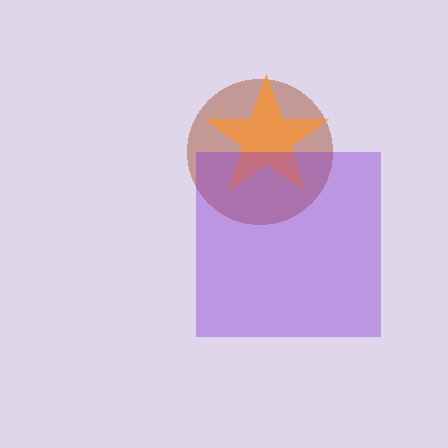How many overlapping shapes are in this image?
There are 3 overlapping shapes in the image.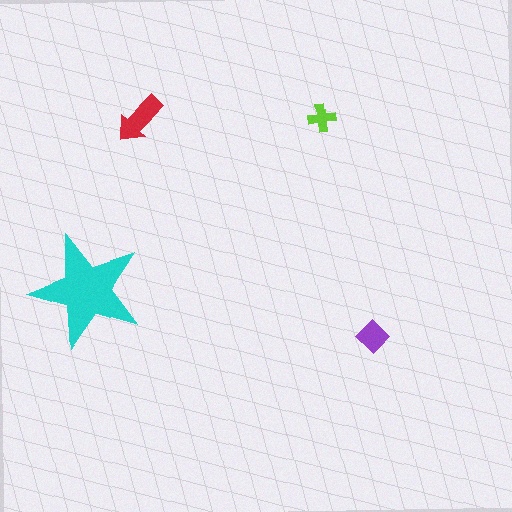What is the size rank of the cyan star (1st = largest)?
1st.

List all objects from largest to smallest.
The cyan star, the red arrow, the purple diamond, the lime cross.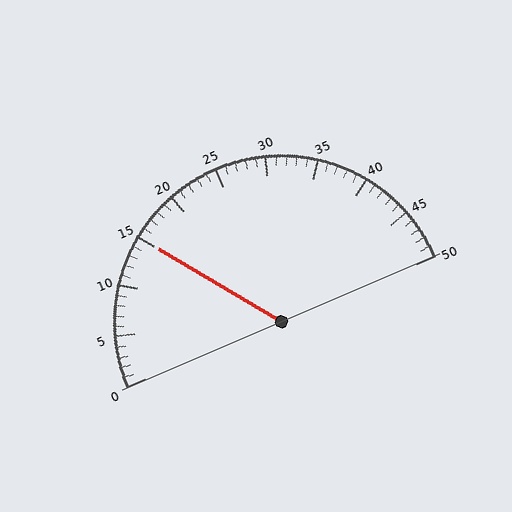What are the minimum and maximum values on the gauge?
The gauge ranges from 0 to 50.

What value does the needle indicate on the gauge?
The needle indicates approximately 15.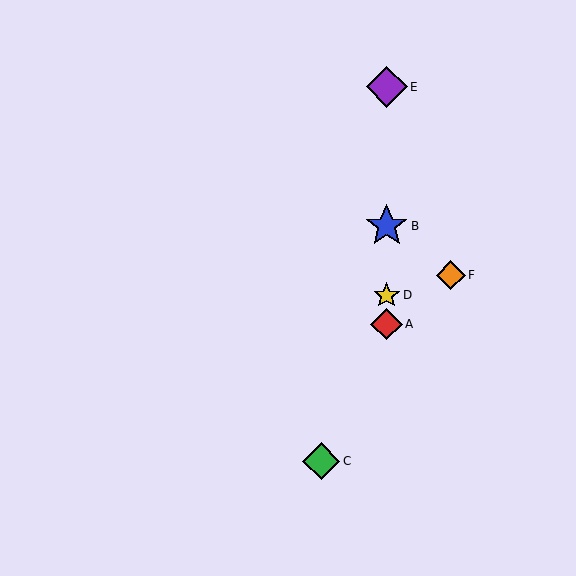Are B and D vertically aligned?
Yes, both are at x≈387.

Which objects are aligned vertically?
Objects A, B, D, E are aligned vertically.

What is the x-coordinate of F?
Object F is at x≈451.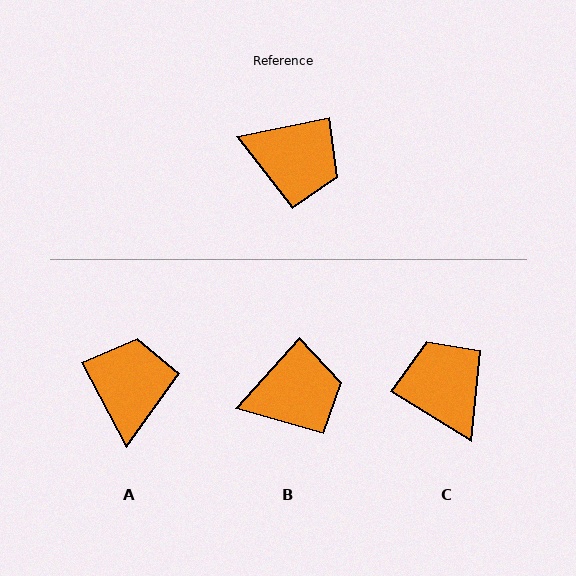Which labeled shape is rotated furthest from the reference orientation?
C, about 137 degrees away.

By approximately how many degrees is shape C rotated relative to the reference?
Approximately 137 degrees counter-clockwise.